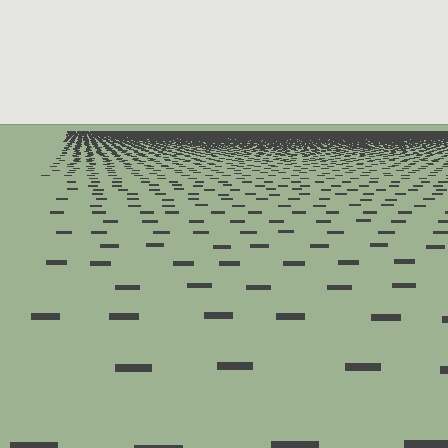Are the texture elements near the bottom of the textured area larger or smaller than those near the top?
Larger. Near the bottom, elements are closer to the viewer and appear at a bigger on-screen size.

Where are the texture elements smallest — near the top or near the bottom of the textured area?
Near the top.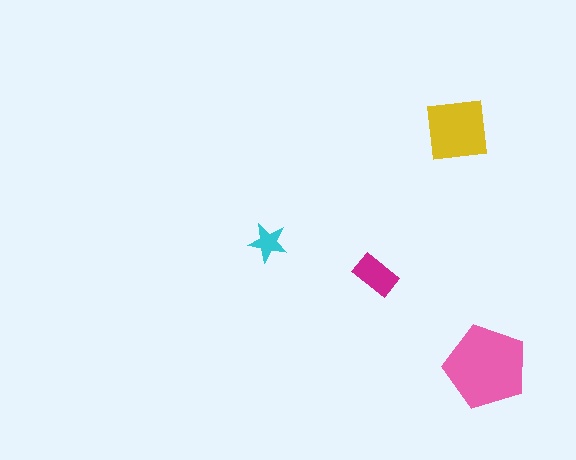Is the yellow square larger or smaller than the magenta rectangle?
Larger.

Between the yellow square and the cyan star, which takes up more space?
The yellow square.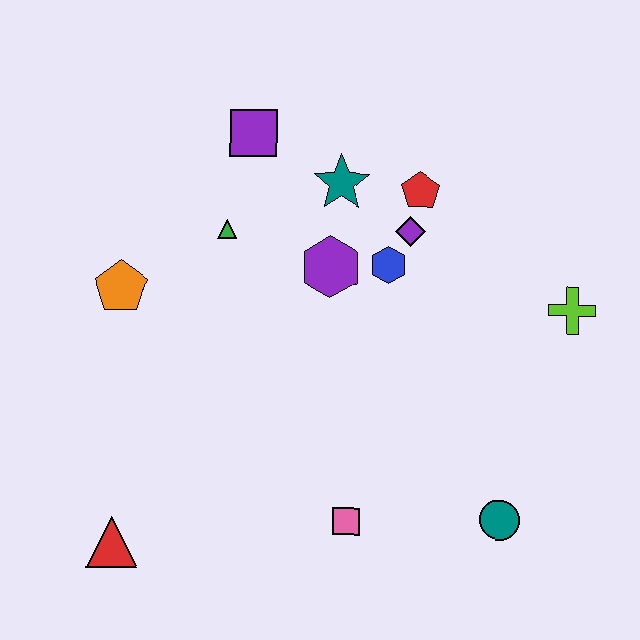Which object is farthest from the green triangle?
The teal circle is farthest from the green triangle.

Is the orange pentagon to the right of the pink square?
No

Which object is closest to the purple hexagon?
The blue hexagon is closest to the purple hexagon.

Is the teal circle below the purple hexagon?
Yes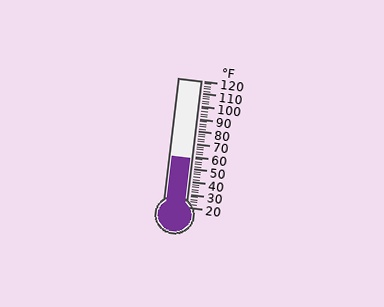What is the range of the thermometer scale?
The thermometer scale ranges from 20°F to 120°F.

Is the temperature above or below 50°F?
The temperature is above 50°F.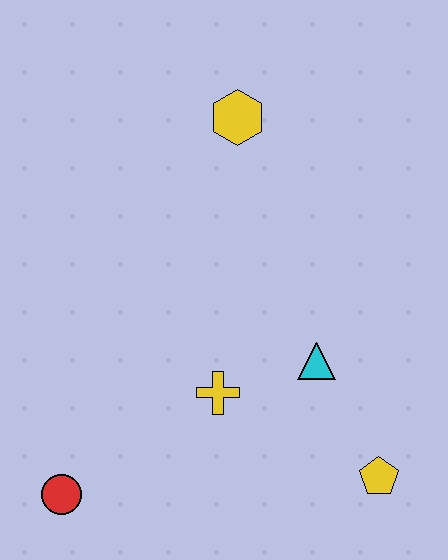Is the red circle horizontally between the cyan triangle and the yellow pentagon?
No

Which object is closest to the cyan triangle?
The yellow cross is closest to the cyan triangle.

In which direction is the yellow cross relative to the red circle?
The yellow cross is to the right of the red circle.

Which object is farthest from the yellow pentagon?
The yellow hexagon is farthest from the yellow pentagon.